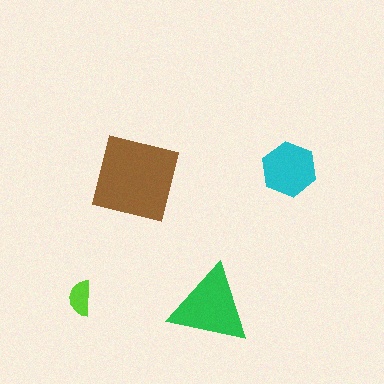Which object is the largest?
The brown square.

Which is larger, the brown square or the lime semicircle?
The brown square.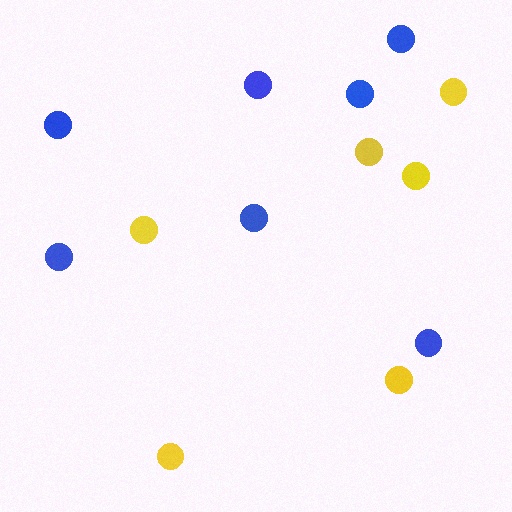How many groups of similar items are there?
There are 2 groups: one group of blue circles (7) and one group of yellow circles (6).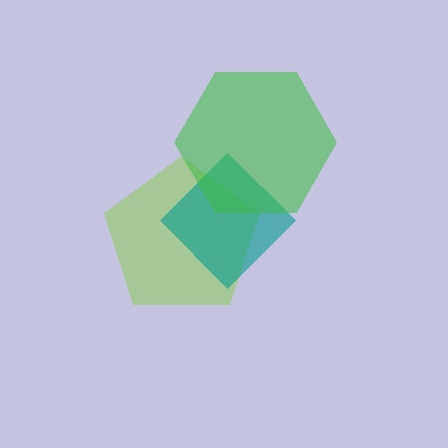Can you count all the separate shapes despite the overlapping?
Yes, there are 3 separate shapes.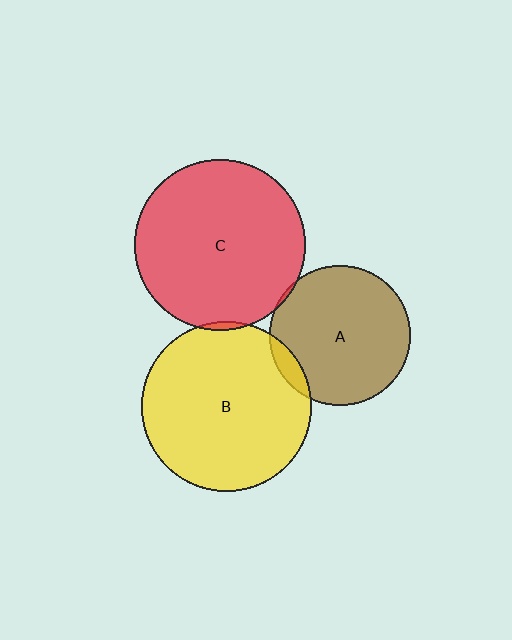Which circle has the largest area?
Circle C (red).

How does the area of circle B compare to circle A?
Approximately 1.5 times.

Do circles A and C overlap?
Yes.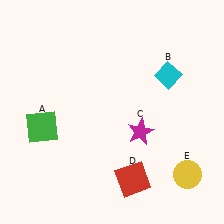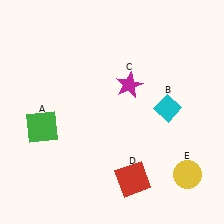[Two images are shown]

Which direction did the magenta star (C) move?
The magenta star (C) moved up.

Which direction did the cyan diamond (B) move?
The cyan diamond (B) moved down.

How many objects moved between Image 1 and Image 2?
2 objects moved between the two images.